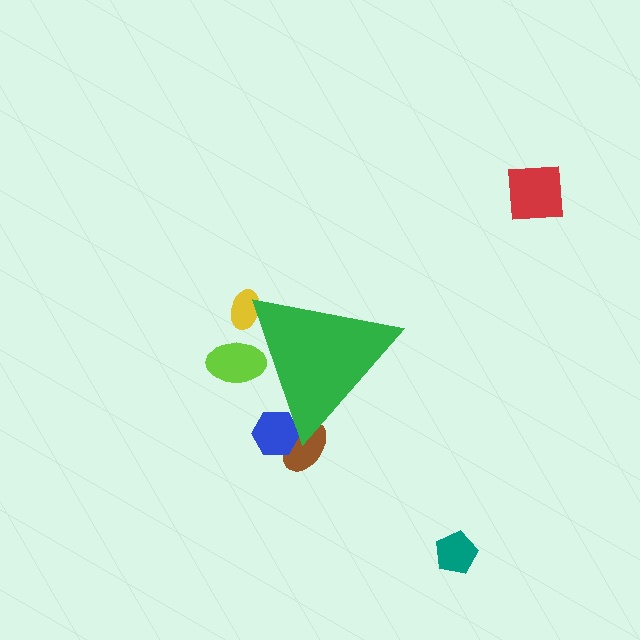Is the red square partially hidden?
No, the red square is fully visible.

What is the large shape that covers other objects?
A green triangle.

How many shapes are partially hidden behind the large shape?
4 shapes are partially hidden.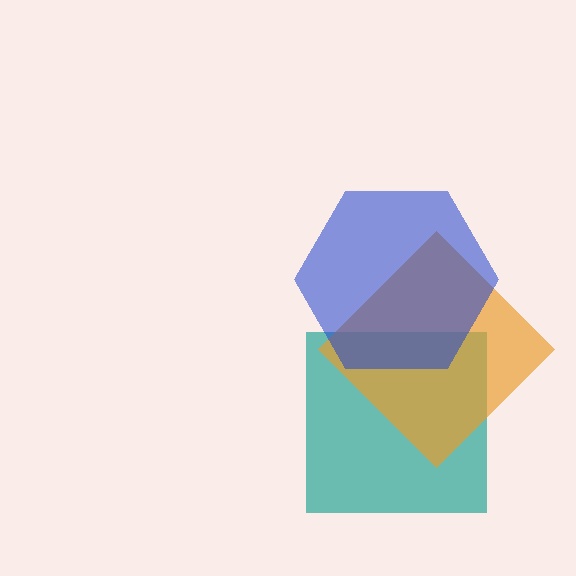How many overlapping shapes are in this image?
There are 3 overlapping shapes in the image.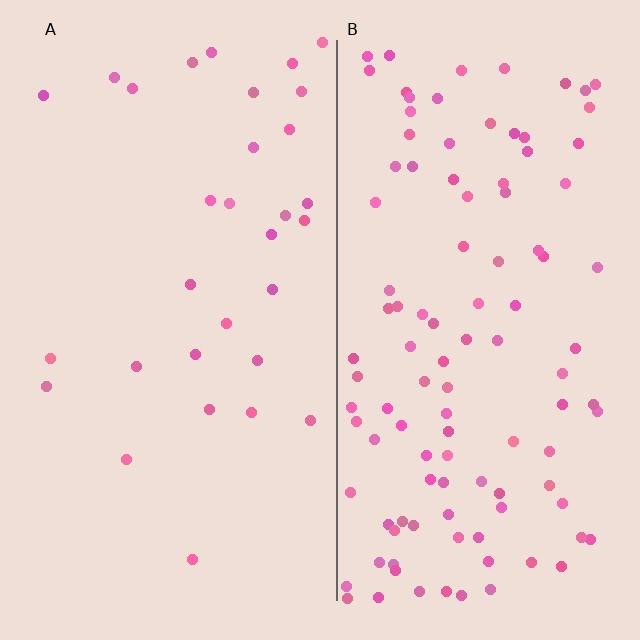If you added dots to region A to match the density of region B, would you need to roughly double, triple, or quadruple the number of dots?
Approximately quadruple.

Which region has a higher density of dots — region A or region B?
B (the right).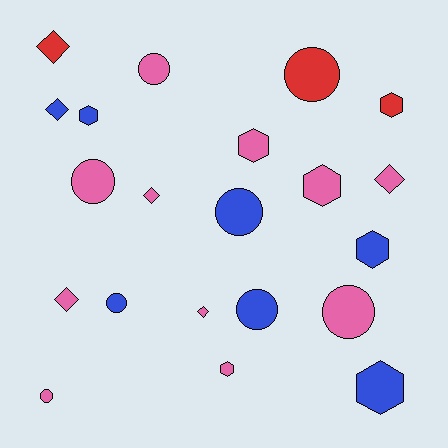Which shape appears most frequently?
Circle, with 8 objects.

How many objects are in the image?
There are 21 objects.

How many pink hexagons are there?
There are 3 pink hexagons.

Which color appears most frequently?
Pink, with 11 objects.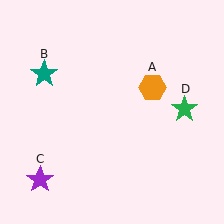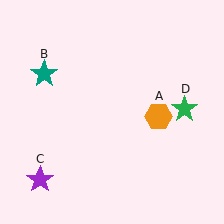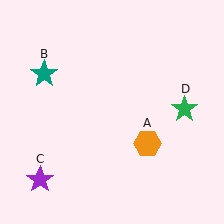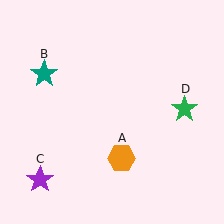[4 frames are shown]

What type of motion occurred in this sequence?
The orange hexagon (object A) rotated clockwise around the center of the scene.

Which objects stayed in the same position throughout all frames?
Teal star (object B) and purple star (object C) and green star (object D) remained stationary.